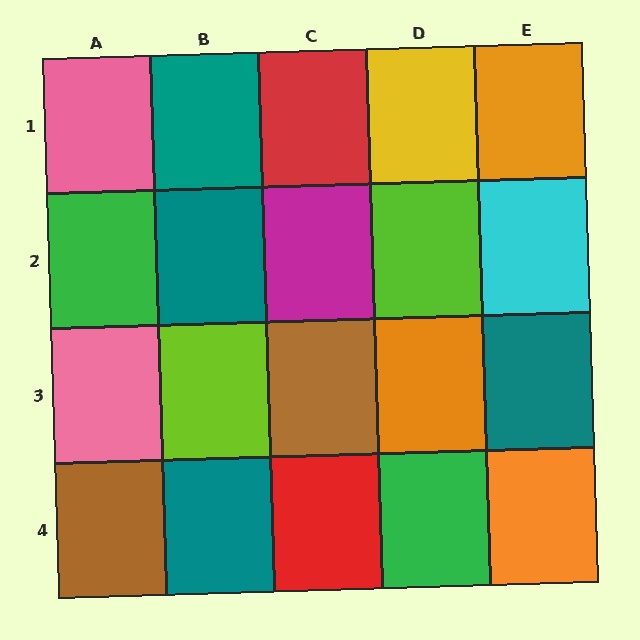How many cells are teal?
4 cells are teal.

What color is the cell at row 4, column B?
Teal.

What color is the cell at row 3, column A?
Pink.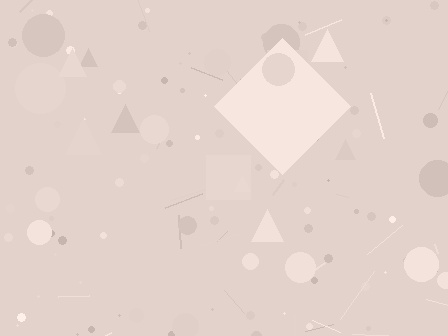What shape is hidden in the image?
A diamond is hidden in the image.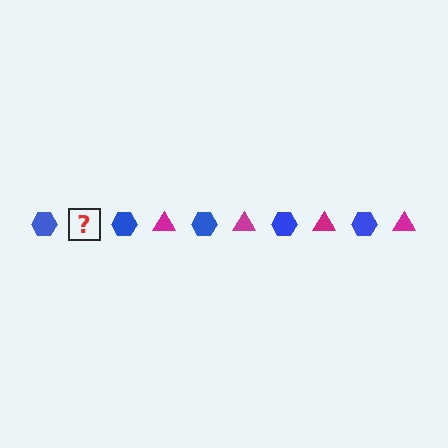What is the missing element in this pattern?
The missing element is a magenta triangle.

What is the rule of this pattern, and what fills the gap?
The rule is that the pattern alternates between blue hexagon and magenta triangle. The gap should be filled with a magenta triangle.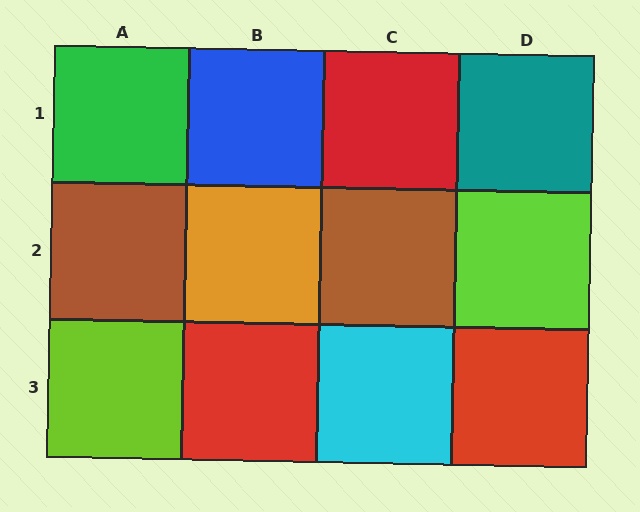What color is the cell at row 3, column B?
Red.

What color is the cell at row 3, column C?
Cyan.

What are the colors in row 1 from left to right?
Green, blue, red, teal.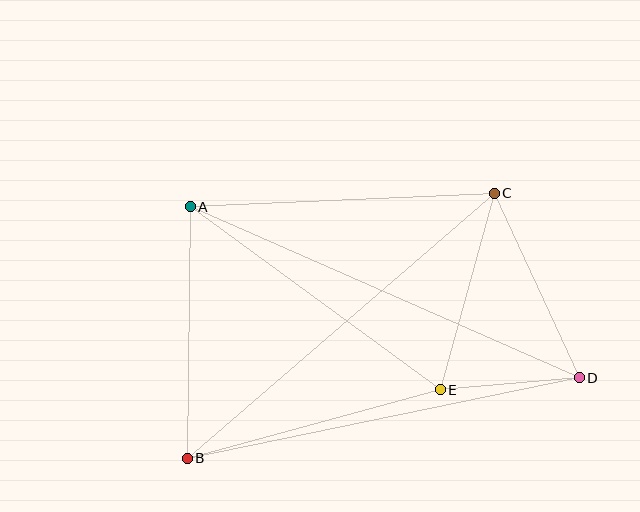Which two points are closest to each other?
Points D and E are closest to each other.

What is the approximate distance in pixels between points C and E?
The distance between C and E is approximately 203 pixels.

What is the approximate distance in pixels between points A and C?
The distance between A and C is approximately 304 pixels.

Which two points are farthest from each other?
Points A and D are farthest from each other.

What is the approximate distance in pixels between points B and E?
The distance between B and E is approximately 262 pixels.